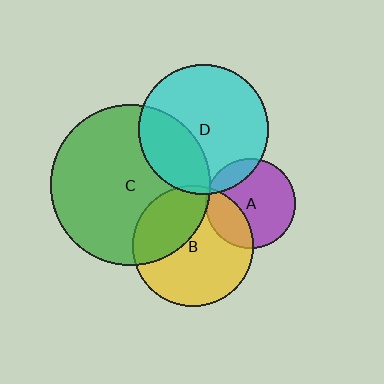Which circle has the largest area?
Circle C (green).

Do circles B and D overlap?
Yes.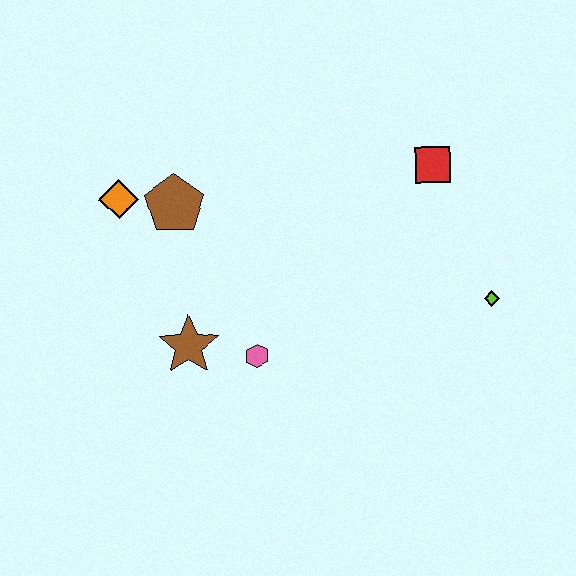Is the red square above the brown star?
Yes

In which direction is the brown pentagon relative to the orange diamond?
The brown pentagon is to the right of the orange diamond.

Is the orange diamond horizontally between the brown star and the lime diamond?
No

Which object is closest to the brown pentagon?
The orange diamond is closest to the brown pentagon.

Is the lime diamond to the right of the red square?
Yes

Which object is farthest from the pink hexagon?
The red square is farthest from the pink hexagon.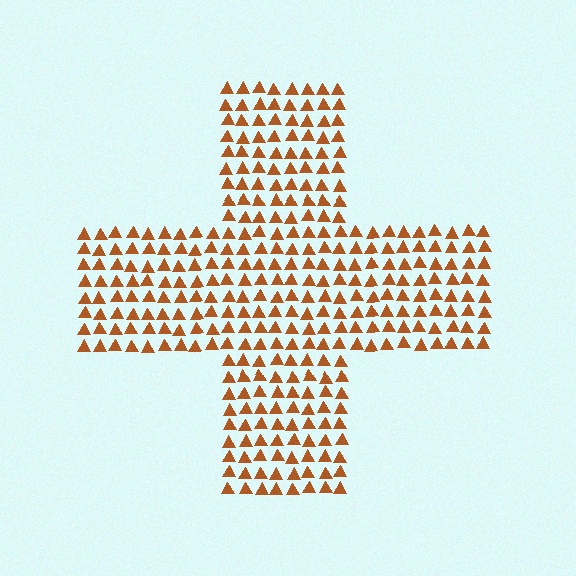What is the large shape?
The large shape is a cross.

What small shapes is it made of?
It is made of small triangles.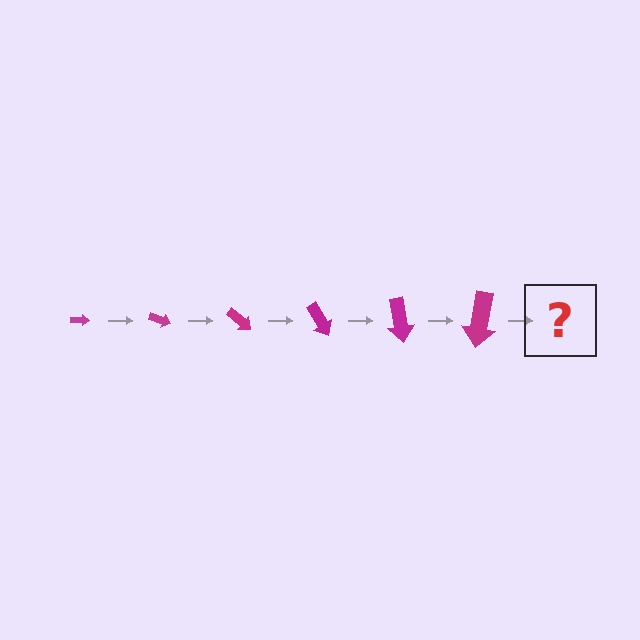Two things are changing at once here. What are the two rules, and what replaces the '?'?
The two rules are that the arrow grows larger each step and it rotates 20 degrees each step. The '?' should be an arrow, larger than the previous one and rotated 120 degrees from the start.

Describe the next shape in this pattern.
It should be an arrow, larger than the previous one and rotated 120 degrees from the start.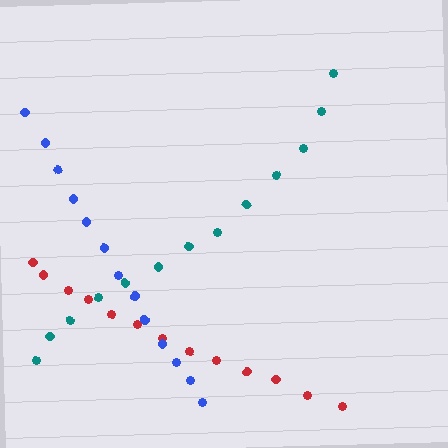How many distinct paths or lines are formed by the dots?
There are 3 distinct paths.